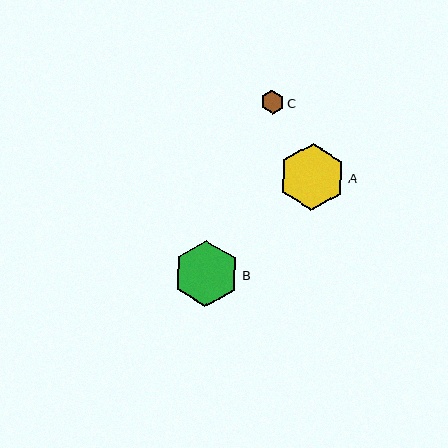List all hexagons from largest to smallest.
From largest to smallest: A, B, C.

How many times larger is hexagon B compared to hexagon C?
Hexagon B is approximately 2.8 times the size of hexagon C.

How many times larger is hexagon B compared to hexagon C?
Hexagon B is approximately 2.8 times the size of hexagon C.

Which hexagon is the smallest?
Hexagon C is the smallest with a size of approximately 23 pixels.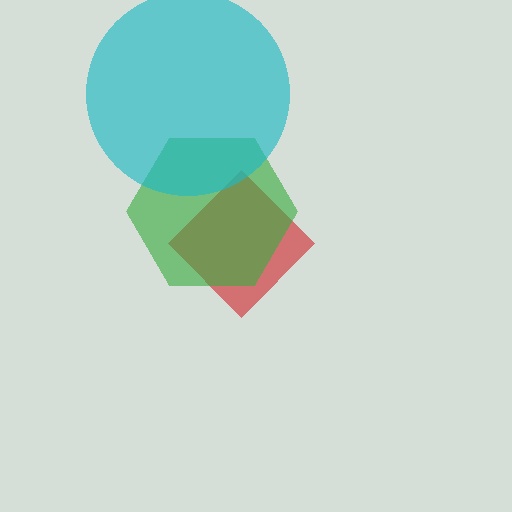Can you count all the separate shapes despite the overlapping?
Yes, there are 3 separate shapes.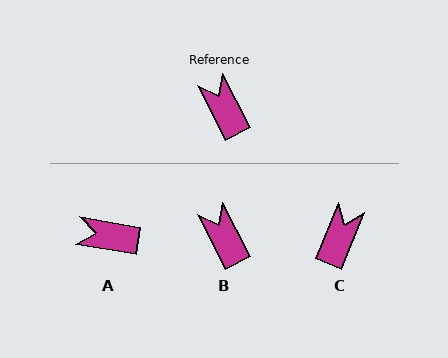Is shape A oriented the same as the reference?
No, it is off by about 53 degrees.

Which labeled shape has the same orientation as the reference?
B.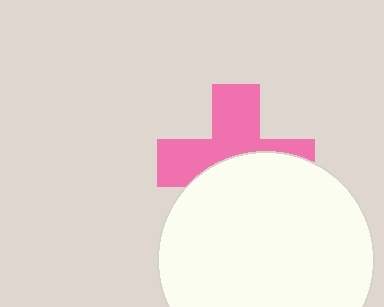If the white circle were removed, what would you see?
You would see the complete pink cross.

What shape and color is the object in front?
The object in front is a white circle.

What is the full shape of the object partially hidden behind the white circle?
The partially hidden object is a pink cross.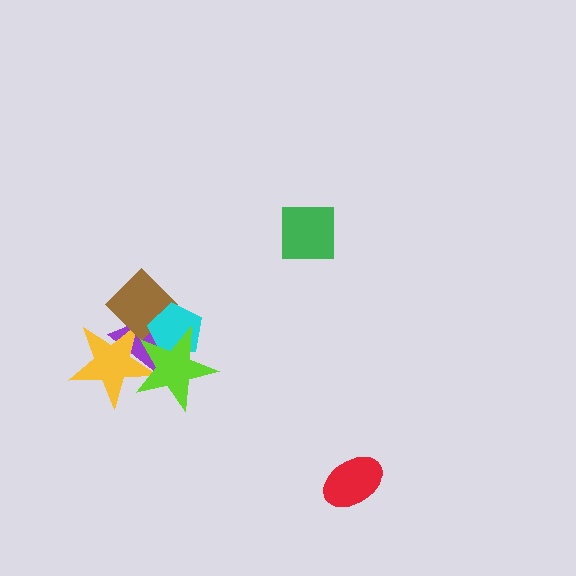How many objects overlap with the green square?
0 objects overlap with the green square.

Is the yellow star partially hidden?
Yes, it is partially covered by another shape.